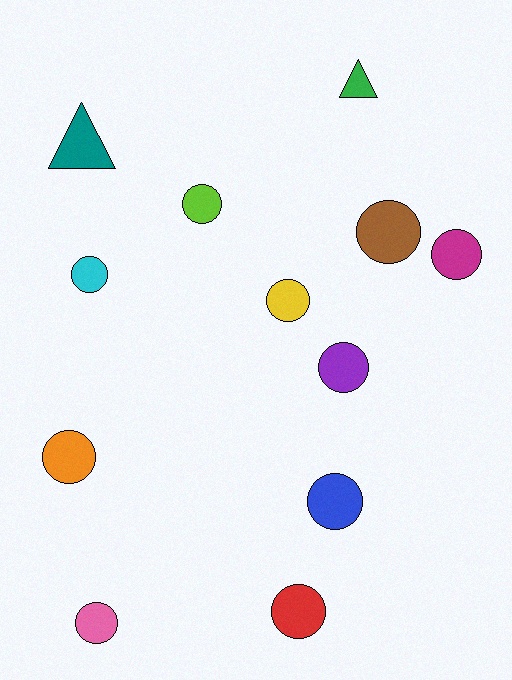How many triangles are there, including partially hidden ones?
There are 2 triangles.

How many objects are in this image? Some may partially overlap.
There are 12 objects.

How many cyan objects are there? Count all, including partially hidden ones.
There is 1 cyan object.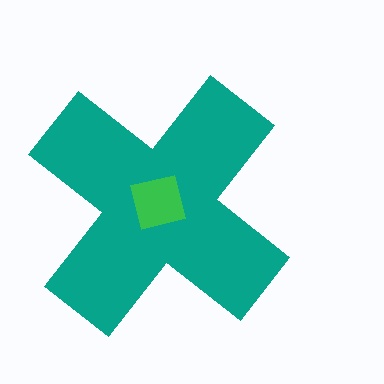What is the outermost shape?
The teal cross.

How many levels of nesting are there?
2.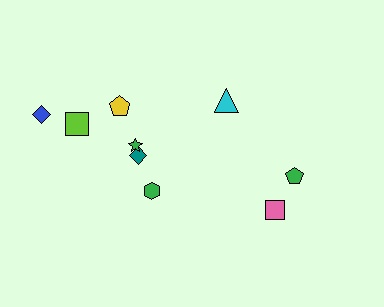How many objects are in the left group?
There are 6 objects.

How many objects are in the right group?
There are 3 objects.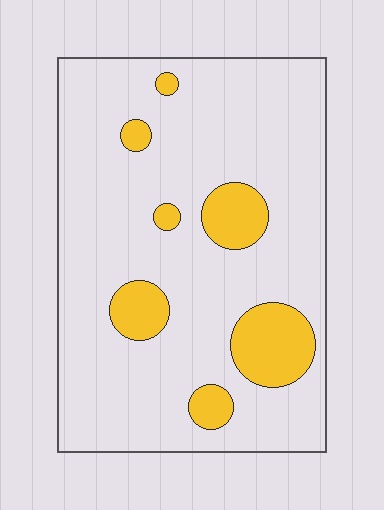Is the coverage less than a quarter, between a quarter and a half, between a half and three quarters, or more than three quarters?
Less than a quarter.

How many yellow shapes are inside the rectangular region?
7.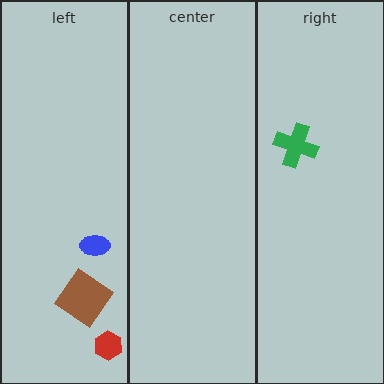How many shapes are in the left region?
3.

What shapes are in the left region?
The blue ellipse, the brown diamond, the red hexagon.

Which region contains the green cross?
The right region.